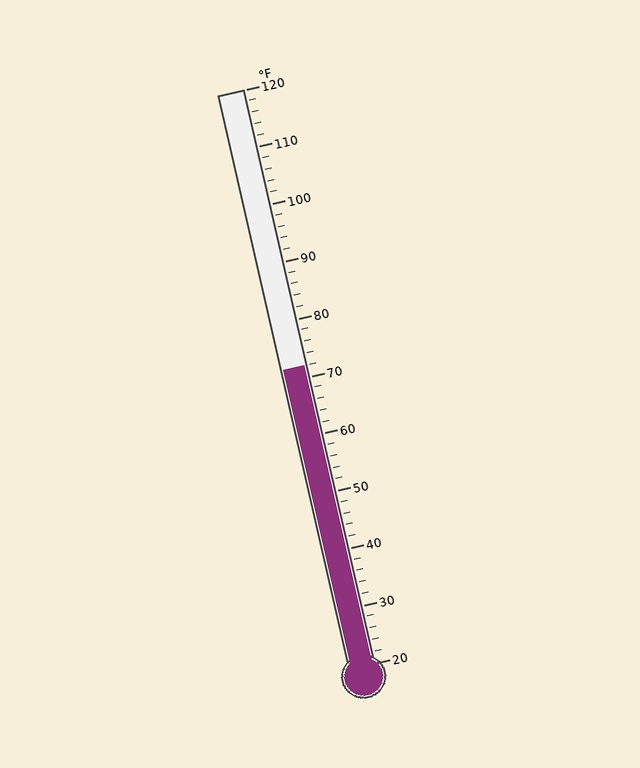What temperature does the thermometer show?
The thermometer shows approximately 72°F.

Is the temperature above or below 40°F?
The temperature is above 40°F.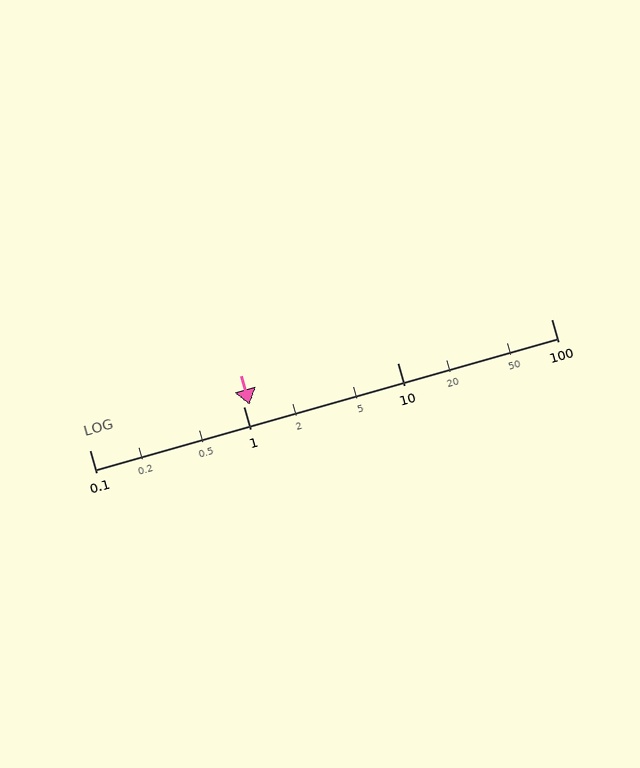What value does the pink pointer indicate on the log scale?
The pointer indicates approximately 1.1.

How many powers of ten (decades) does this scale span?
The scale spans 3 decades, from 0.1 to 100.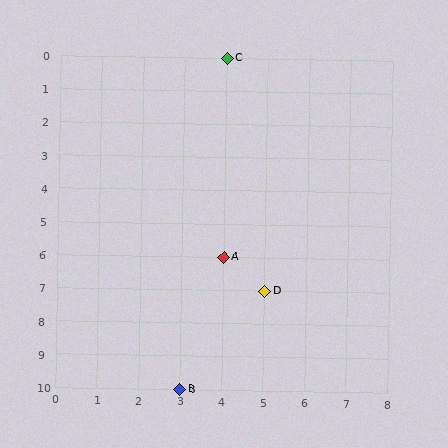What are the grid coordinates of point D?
Point D is at grid coordinates (5, 7).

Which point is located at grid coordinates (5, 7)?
Point D is at (5, 7).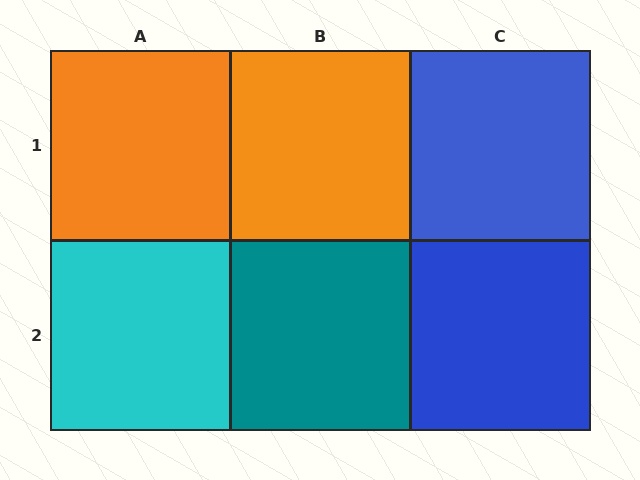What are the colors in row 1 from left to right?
Orange, orange, blue.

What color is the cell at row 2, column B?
Teal.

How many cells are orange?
2 cells are orange.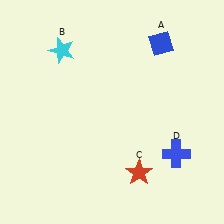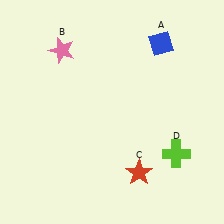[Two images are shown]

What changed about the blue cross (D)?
In Image 1, D is blue. In Image 2, it changed to lime.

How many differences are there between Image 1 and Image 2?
There are 2 differences between the two images.